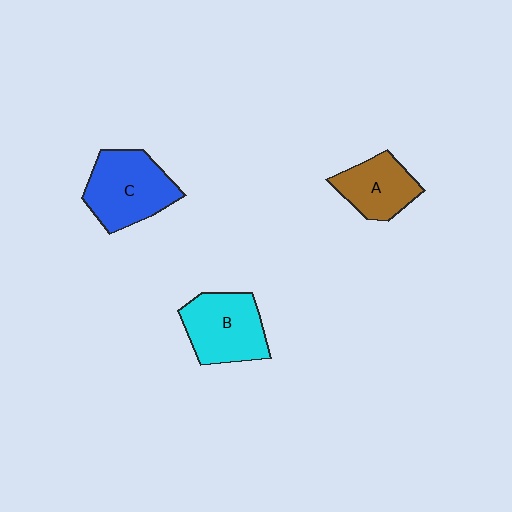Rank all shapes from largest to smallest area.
From largest to smallest: C (blue), B (cyan), A (brown).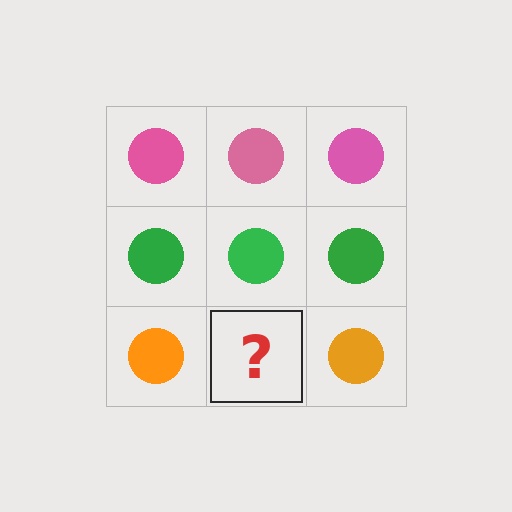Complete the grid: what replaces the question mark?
The question mark should be replaced with an orange circle.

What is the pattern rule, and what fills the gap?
The rule is that each row has a consistent color. The gap should be filled with an orange circle.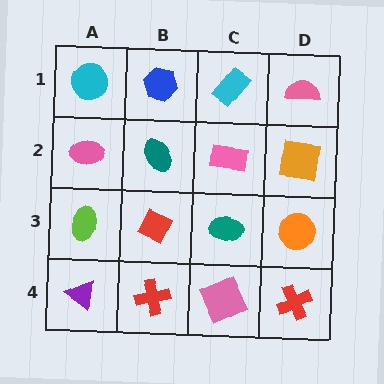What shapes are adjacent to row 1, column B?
A teal ellipse (row 2, column B), a cyan circle (row 1, column A), a cyan rectangle (row 1, column C).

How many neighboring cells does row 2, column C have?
4.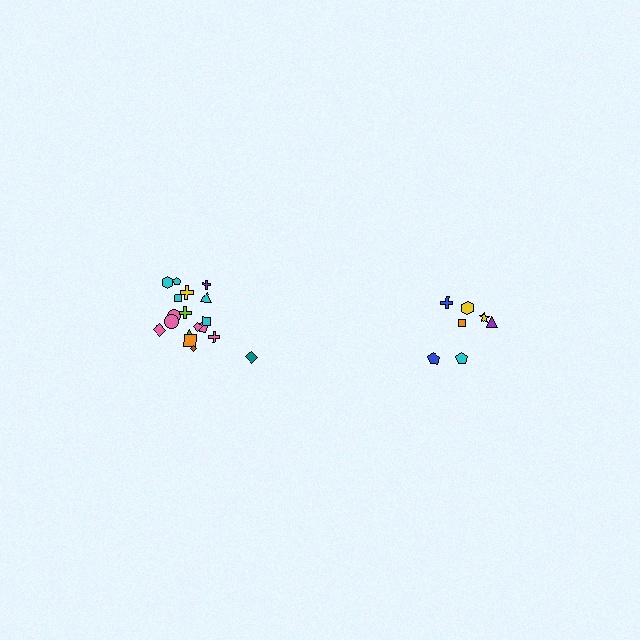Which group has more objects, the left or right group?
The left group.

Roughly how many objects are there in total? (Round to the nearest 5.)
Roughly 25 objects in total.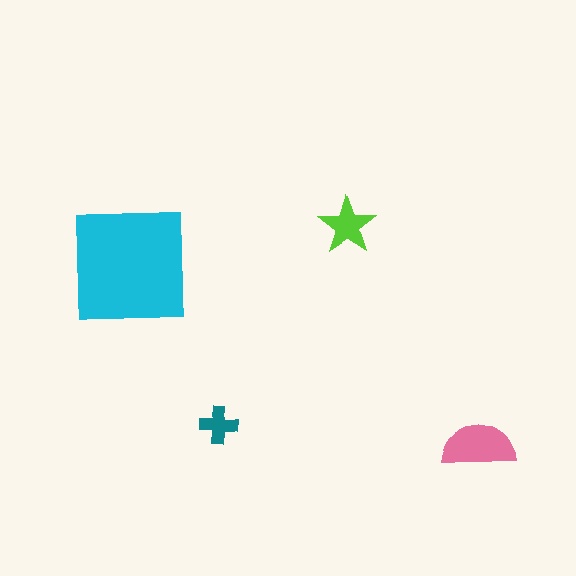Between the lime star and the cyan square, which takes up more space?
The cyan square.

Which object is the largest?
The cyan square.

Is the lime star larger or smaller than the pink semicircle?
Smaller.